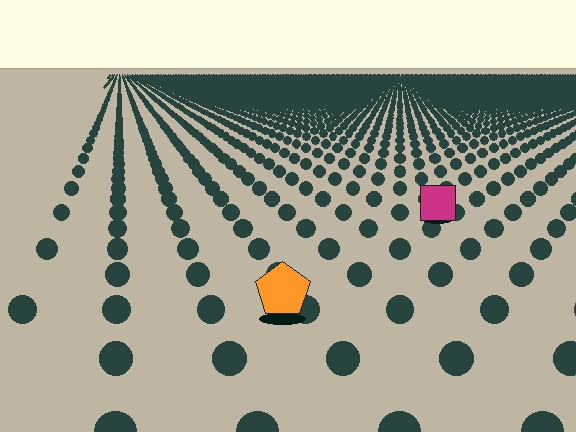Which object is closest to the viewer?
The orange pentagon is closest. The texture marks near it are larger and more spread out.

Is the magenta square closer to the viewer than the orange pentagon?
No. The orange pentagon is closer — you can tell from the texture gradient: the ground texture is coarser near it.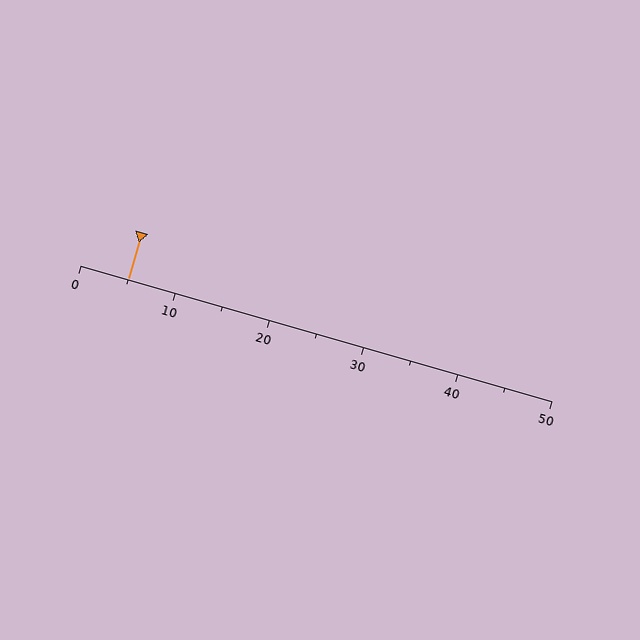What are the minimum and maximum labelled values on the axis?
The axis runs from 0 to 50.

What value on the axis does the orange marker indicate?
The marker indicates approximately 5.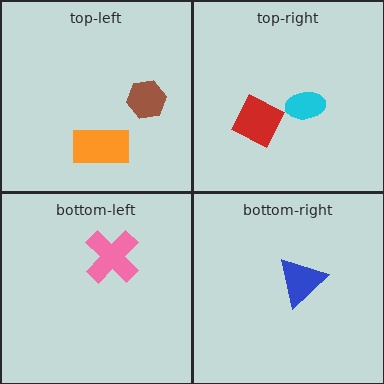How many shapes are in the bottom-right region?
1.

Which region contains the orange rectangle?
The top-left region.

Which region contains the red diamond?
The top-right region.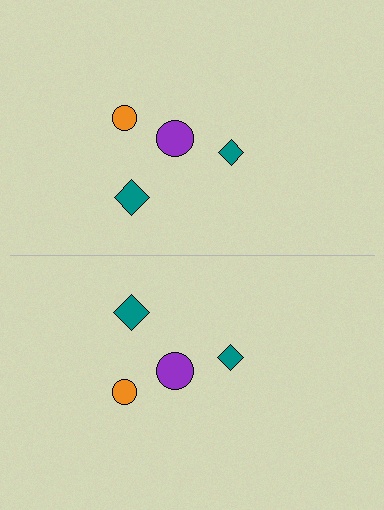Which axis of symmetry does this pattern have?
The pattern has a horizontal axis of symmetry running through the center of the image.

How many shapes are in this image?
There are 8 shapes in this image.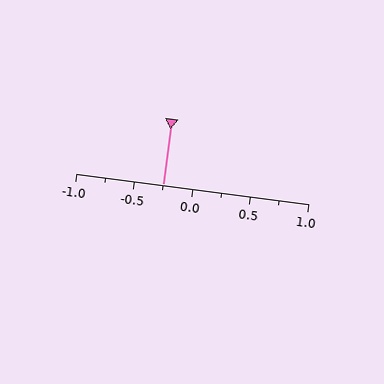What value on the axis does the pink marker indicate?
The marker indicates approximately -0.25.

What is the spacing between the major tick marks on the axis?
The major ticks are spaced 0.5 apart.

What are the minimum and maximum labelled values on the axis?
The axis runs from -1.0 to 1.0.